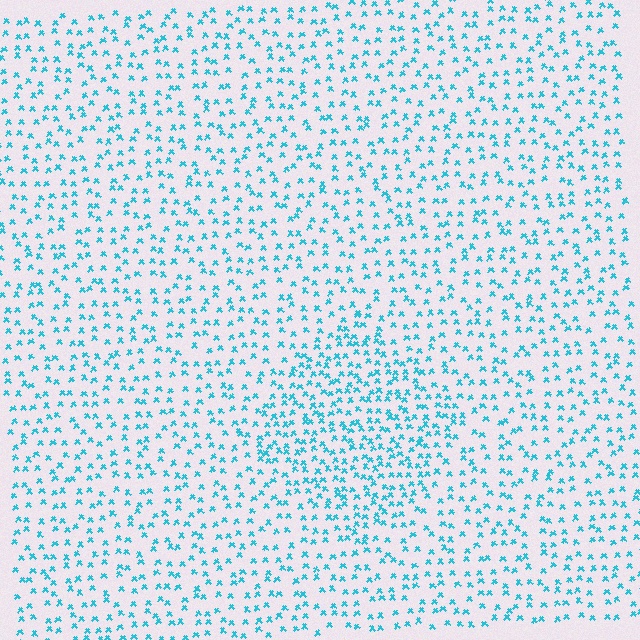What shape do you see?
I see a diamond.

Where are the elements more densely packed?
The elements are more densely packed inside the diamond boundary.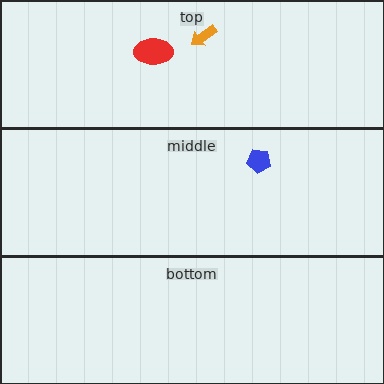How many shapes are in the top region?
2.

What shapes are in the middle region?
The blue pentagon.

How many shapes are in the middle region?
1.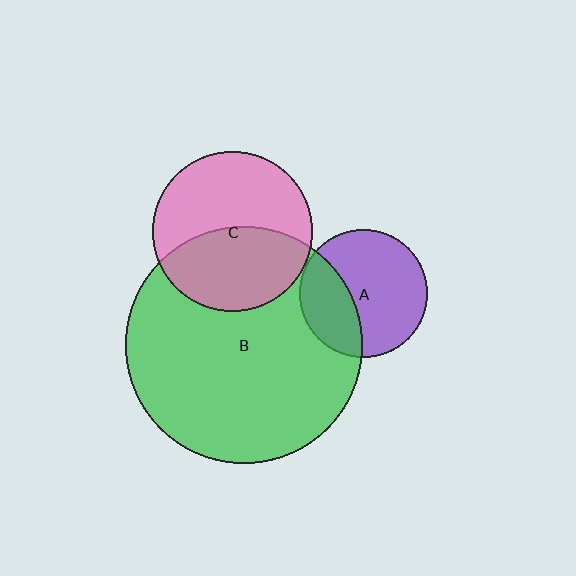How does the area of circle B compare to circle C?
Approximately 2.2 times.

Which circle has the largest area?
Circle B (green).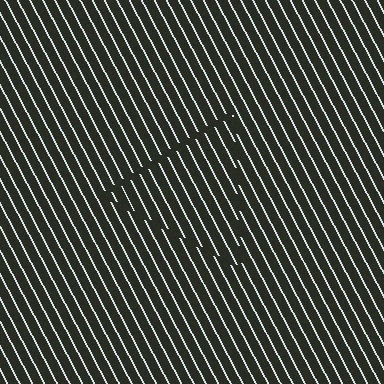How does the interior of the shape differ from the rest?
The interior of the shape contains the same grating, shifted by half a period — the contour is defined by the phase discontinuity where line-ends from the inner and outer gratings abut.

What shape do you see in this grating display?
An illusory triangle. The interior of the shape contains the same grating, shifted by half a period — the contour is defined by the phase discontinuity where line-ends from the inner and outer gratings abut.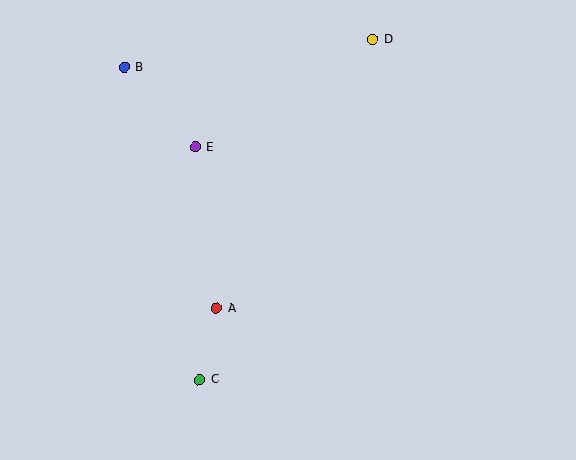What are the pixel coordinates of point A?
Point A is at (216, 308).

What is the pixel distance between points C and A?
The distance between C and A is 73 pixels.